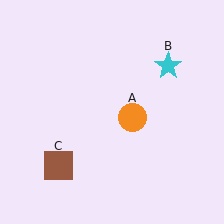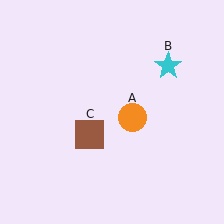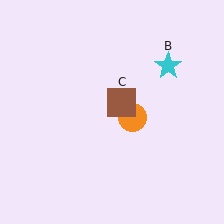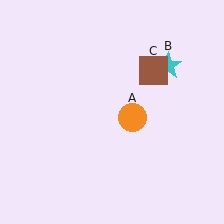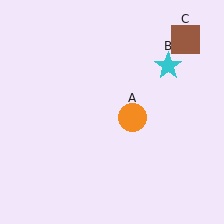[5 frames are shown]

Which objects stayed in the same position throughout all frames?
Orange circle (object A) and cyan star (object B) remained stationary.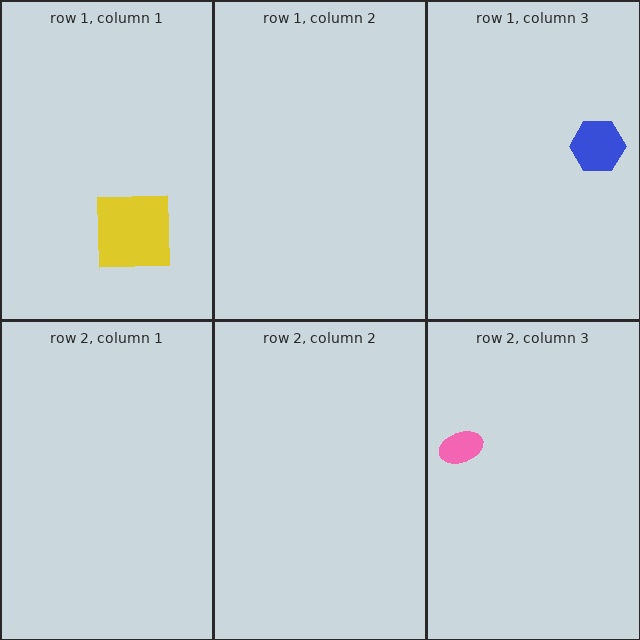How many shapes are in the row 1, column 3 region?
1.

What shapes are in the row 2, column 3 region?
The pink ellipse.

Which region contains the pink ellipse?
The row 2, column 3 region.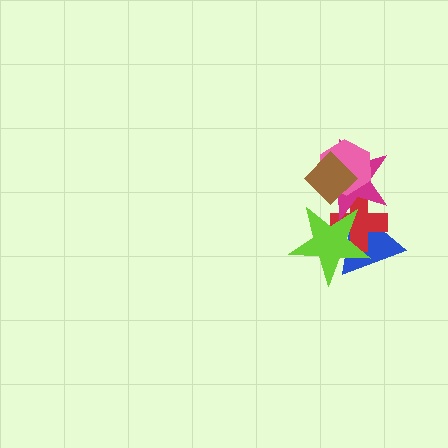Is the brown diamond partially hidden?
No, no other shape covers it.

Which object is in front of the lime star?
The magenta star is in front of the lime star.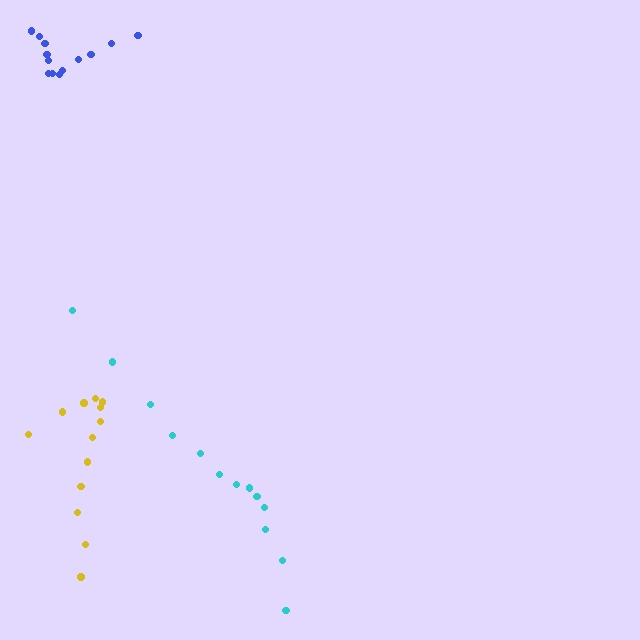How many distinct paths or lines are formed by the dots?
There are 3 distinct paths.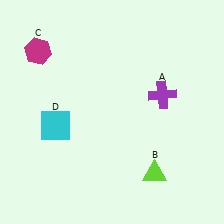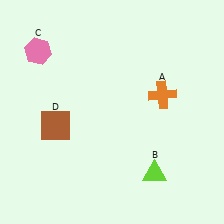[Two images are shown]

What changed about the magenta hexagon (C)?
In Image 1, C is magenta. In Image 2, it changed to pink.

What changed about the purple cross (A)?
In Image 1, A is purple. In Image 2, it changed to orange.